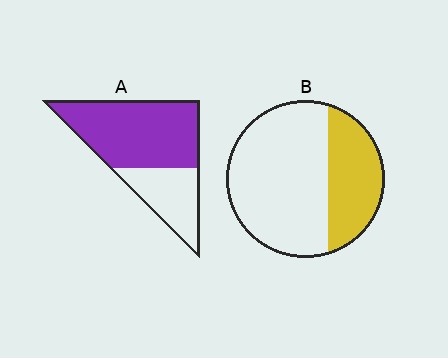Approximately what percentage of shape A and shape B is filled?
A is approximately 65% and B is approximately 30%.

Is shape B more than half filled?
No.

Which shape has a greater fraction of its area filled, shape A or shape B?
Shape A.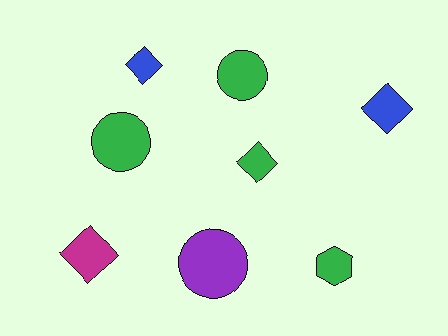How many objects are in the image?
There are 8 objects.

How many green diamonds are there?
There is 1 green diamond.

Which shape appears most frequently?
Diamond, with 4 objects.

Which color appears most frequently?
Green, with 4 objects.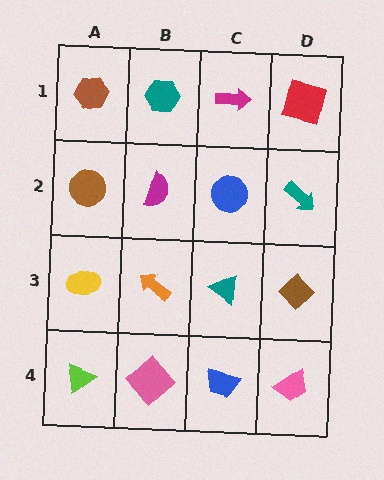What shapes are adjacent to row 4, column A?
A yellow ellipse (row 3, column A), a pink diamond (row 4, column B).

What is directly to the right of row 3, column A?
An orange arrow.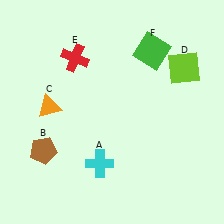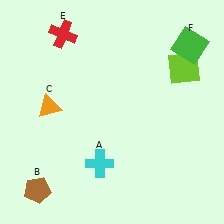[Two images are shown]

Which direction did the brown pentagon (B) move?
The brown pentagon (B) moved down.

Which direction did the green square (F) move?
The green square (F) moved right.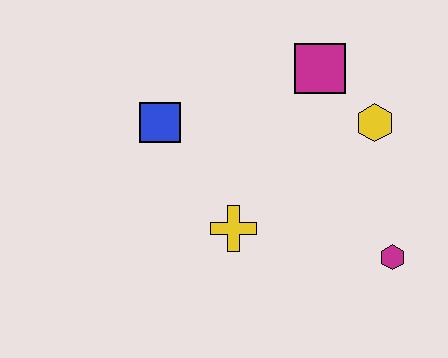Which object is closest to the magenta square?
The yellow hexagon is closest to the magenta square.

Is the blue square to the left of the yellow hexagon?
Yes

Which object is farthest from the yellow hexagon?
The blue square is farthest from the yellow hexagon.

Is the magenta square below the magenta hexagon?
No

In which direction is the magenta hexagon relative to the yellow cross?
The magenta hexagon is to the right of the yellow cross.